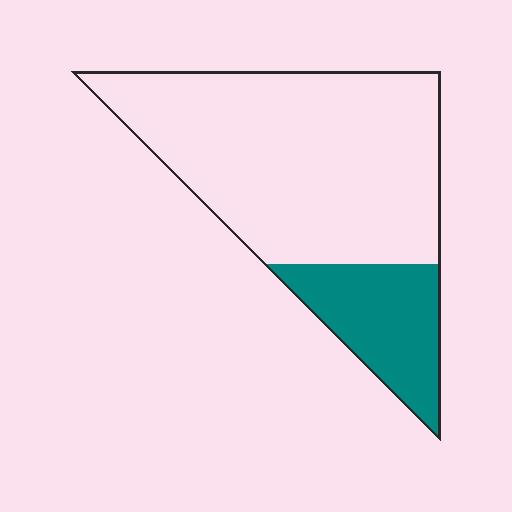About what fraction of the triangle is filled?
About one quarter (1/4).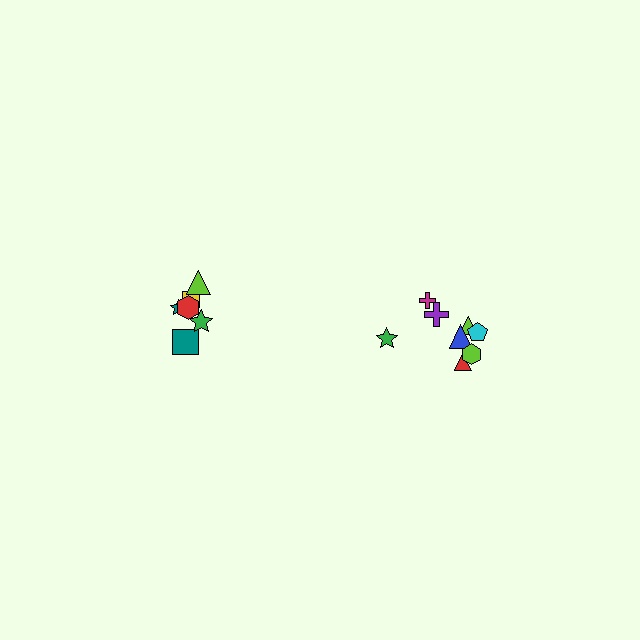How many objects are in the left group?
There are 6 objects.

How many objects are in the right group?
There are 8 objects.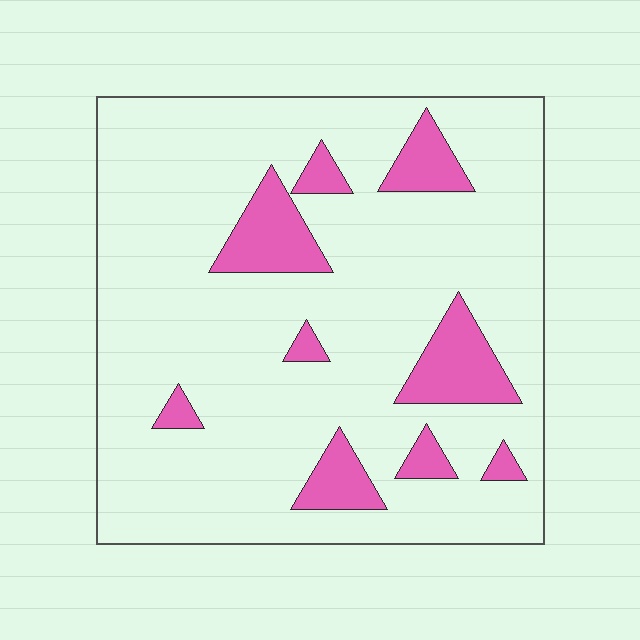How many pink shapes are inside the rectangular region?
9.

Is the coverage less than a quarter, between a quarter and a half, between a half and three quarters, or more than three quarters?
Less than a quarter.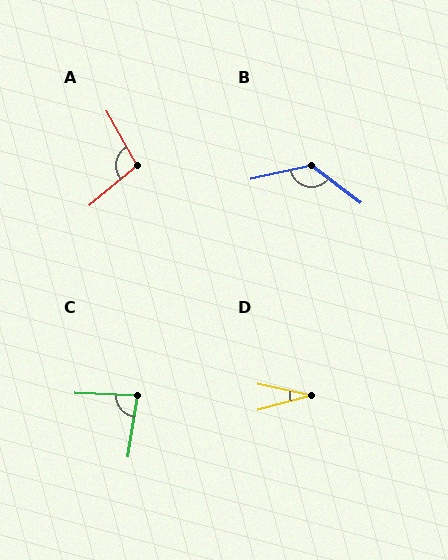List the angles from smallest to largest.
D (27°), C (84°), A (101°), B (131°).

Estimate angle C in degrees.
Approximately 84 degrees.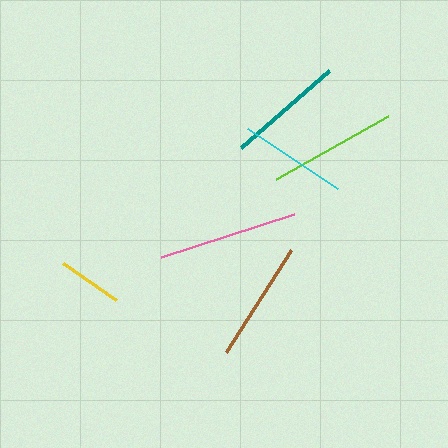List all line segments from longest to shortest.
From longest to shortest: pink, lime, brown, teal, cyan, yellow.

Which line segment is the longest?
The pink line is the longest at approximately 140 pixels.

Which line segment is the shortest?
The yellow line is the shortest at approximately 64 pixels.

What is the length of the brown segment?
The brown segment is approximately 120 pixels long.